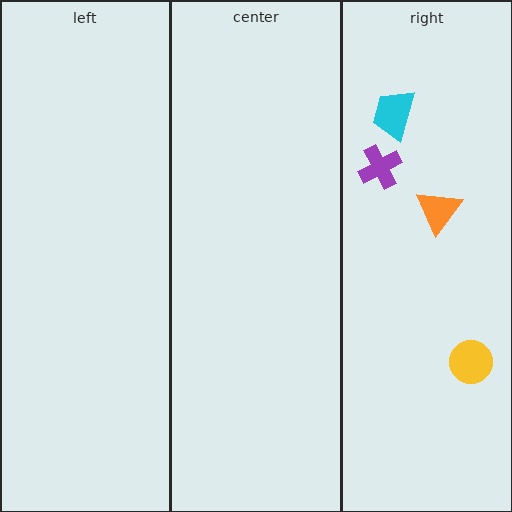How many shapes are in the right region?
4.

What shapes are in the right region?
The yellow circle, the purple cross, the orange triangle, the cyan trapezoid.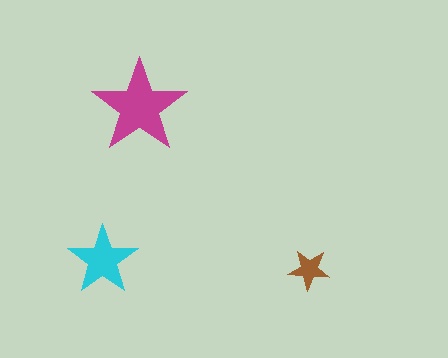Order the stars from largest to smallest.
the magenta one, the cyan one, the brown one.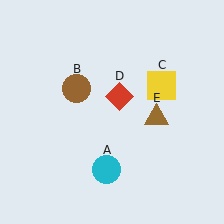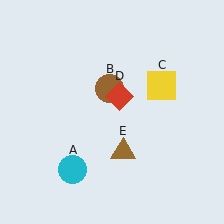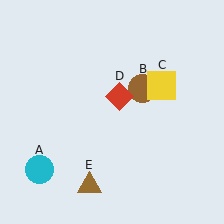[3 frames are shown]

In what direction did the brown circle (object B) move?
The brown circle (object B) moved right.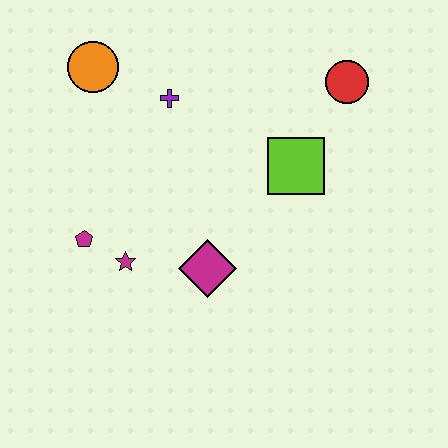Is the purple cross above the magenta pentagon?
Yes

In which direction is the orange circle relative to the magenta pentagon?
The orange circle is above the magenta pentagon.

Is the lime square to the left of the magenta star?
No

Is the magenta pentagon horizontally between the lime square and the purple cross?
No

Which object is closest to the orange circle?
The purple cross is closest to the orange circle.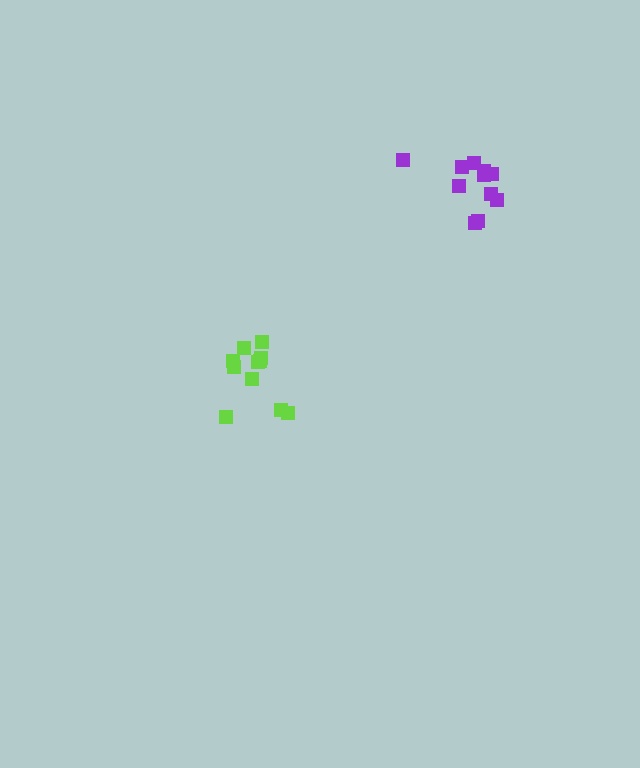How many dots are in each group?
Group 1: 11 dots, Group 2: 11 dots (22 total).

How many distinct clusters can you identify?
There are 2 distinct clusters.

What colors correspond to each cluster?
The clusters are colored: purple, lime.